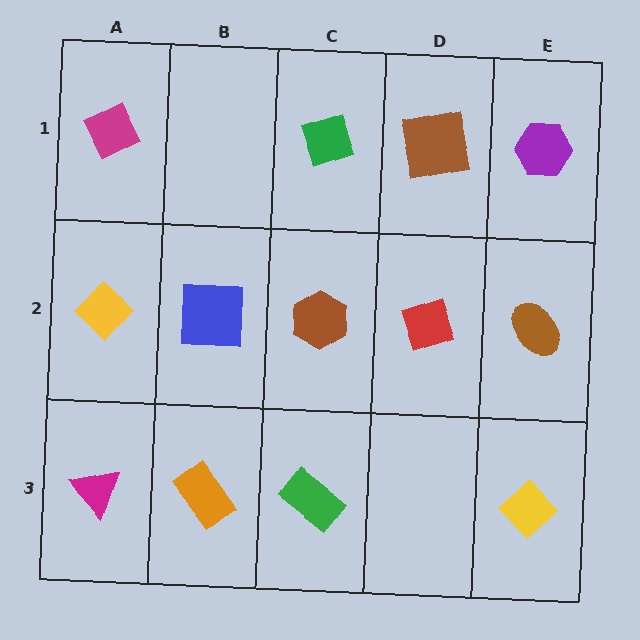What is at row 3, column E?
A yellow diamond.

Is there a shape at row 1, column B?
No, that cell is empty.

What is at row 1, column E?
A purple hexagon.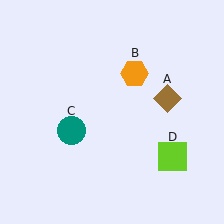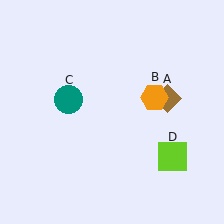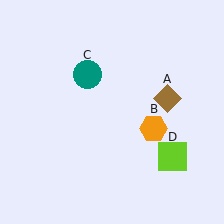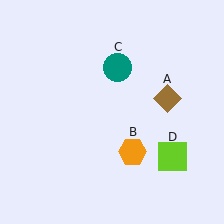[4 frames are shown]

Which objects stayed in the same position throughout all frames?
Brown diamond (object A) and lime square (object D) remained stationary.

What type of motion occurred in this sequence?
The orange hexagon (object B), teal circle (object C) rotated clockwise around the center of the scene.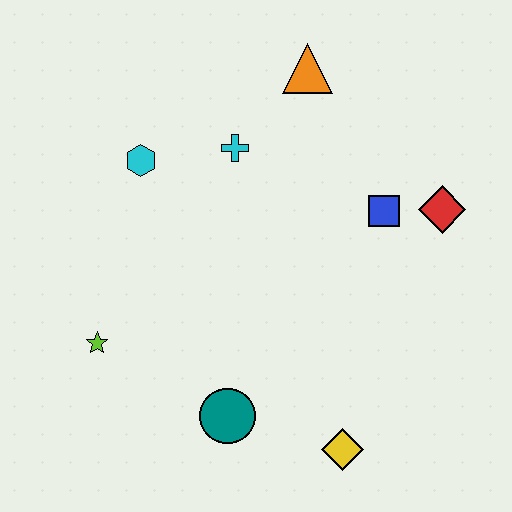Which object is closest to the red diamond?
The blue square is closest to the red diamond.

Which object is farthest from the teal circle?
The orange triangle is farthest from the teal circle.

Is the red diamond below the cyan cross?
Yes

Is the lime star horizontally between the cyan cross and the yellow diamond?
No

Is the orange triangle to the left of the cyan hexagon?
No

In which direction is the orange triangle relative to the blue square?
The orange triangle is above the blue square.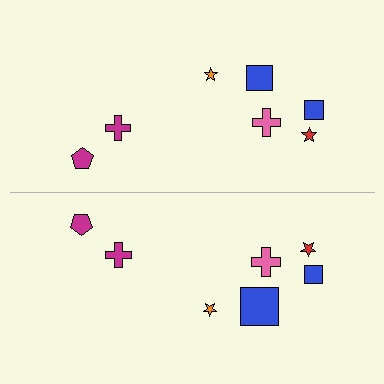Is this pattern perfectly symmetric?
No, the pattern is not perfectly symmetric. The blue square on the bottom side has a different size than its mirror counterpart.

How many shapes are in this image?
There are 14 shapes in this image.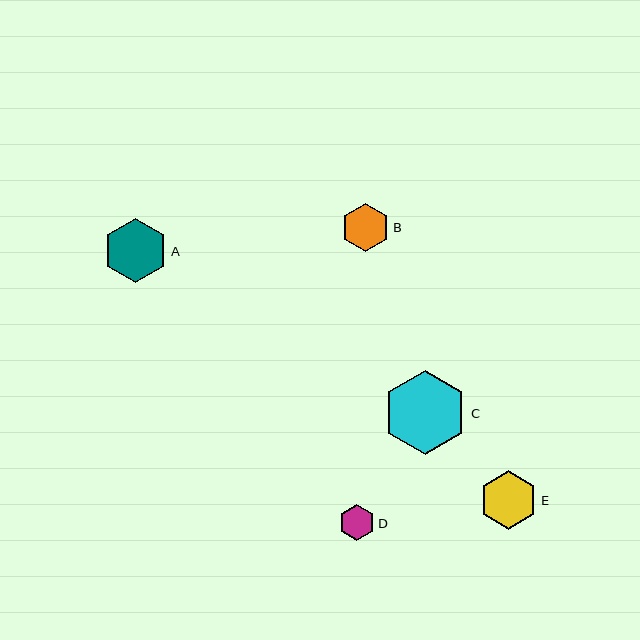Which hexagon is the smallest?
Hexagon D is the smallest with a size of approximately 36 pixels.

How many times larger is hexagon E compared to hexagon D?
Hexagon E is approximately 1.6 times the size of hexagon D.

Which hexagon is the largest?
Hexagon C is the largest with a size of approximately 84 pixels.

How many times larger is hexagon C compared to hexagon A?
Hexagon C is approximately 1.3 times the size of hexagon A.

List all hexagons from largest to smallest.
From largest to smallest: C, A, E, B, D.